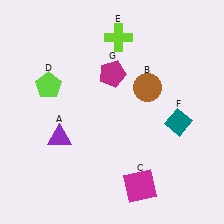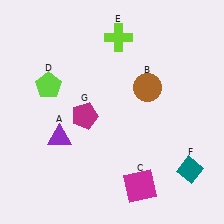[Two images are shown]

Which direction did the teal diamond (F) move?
The teal diamond (F) moved down.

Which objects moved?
The objects that moved are: the teal diamond (F), the magenta pentagon (G).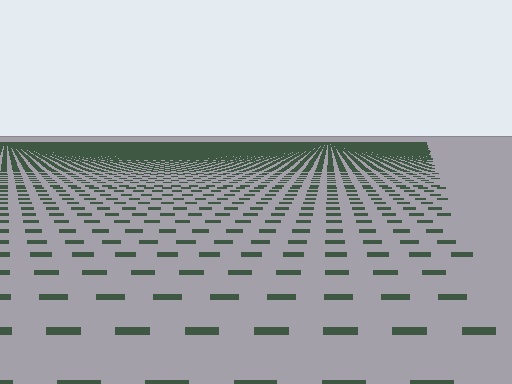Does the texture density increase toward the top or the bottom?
Density increases toward the top.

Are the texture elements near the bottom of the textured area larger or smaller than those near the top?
Larger. Near the bottom, elements are closer to the viewer and appear at a bigger on-screen size.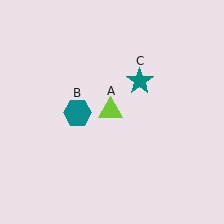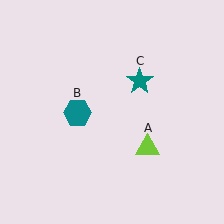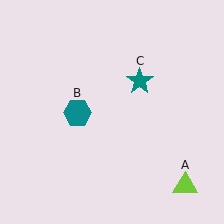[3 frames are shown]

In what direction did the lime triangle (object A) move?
The lime triangle (object A) moved down and to the right.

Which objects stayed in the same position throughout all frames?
Teal hexagon (object B) and teal star (object C) remained stationary.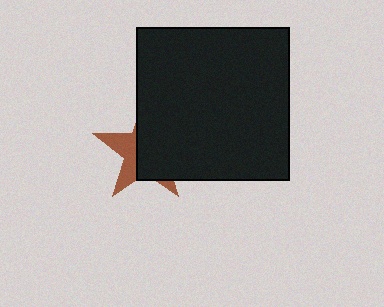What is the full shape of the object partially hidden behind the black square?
The partially hidden object is a brown star.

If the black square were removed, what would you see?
You would see the complete brown star.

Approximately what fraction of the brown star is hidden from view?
Roughly 64% of the brown star is hidden behind the black square.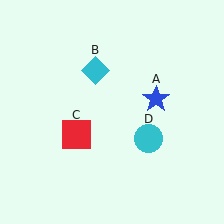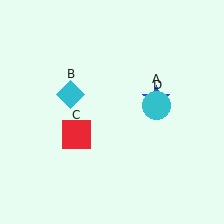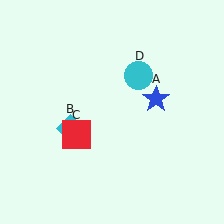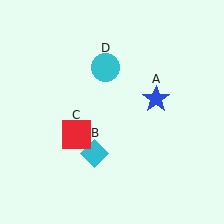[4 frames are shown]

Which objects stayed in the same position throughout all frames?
Blue star (object A) and red square (object C) remained stationary.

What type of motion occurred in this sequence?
The cyan diamond (object B), cyan circle (object D) rotated counterclockwise around the center of the scene.